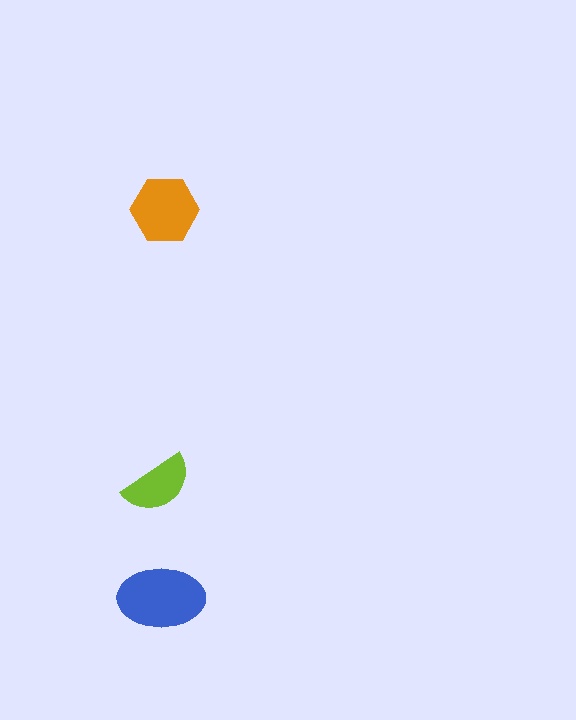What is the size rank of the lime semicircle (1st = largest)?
3rd.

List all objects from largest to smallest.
The blue ellipse, the orange hexagon, the lime semicircle.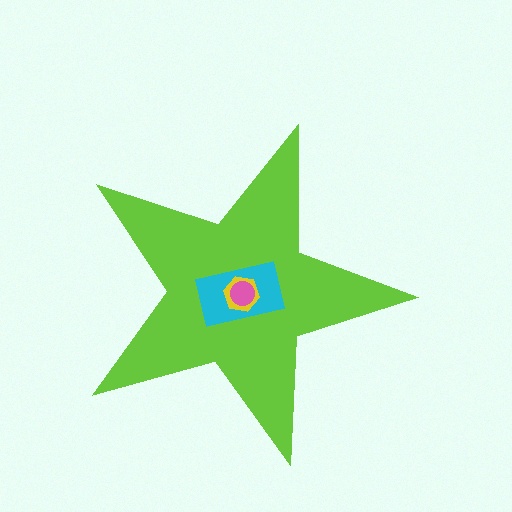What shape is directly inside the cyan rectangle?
The yellow hexagon.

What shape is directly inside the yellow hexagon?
The pink circle.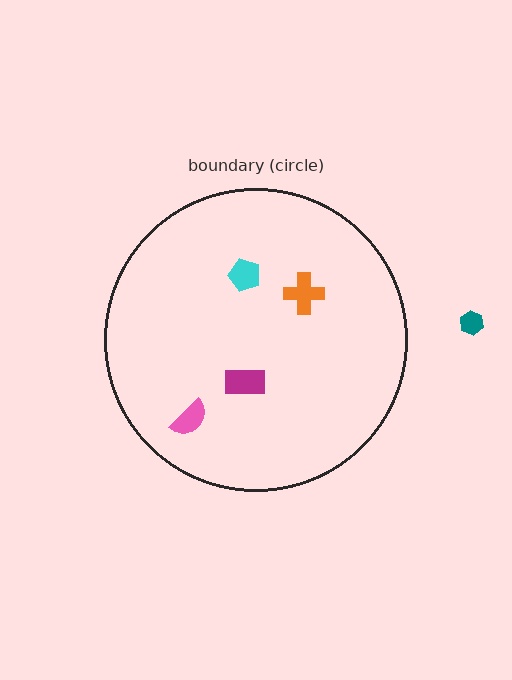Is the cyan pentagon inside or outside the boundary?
Inside.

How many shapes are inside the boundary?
4 inside, 1 outside.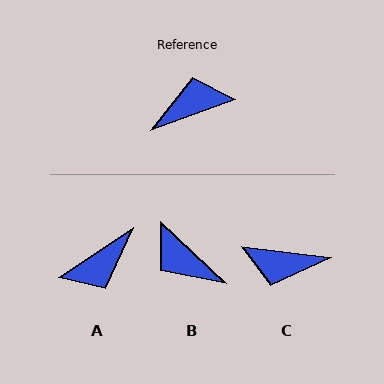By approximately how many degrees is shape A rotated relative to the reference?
Approximately 166 degrees clockwise.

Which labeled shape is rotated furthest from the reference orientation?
A, about 166 degrees away.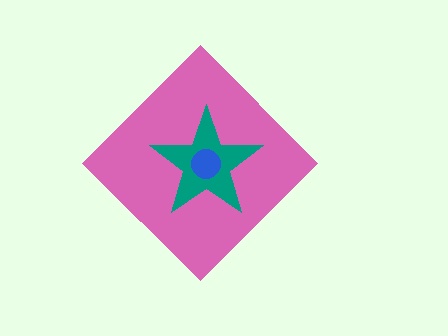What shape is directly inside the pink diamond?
The teal star.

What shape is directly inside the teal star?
The blue circle.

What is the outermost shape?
The pink diamond.